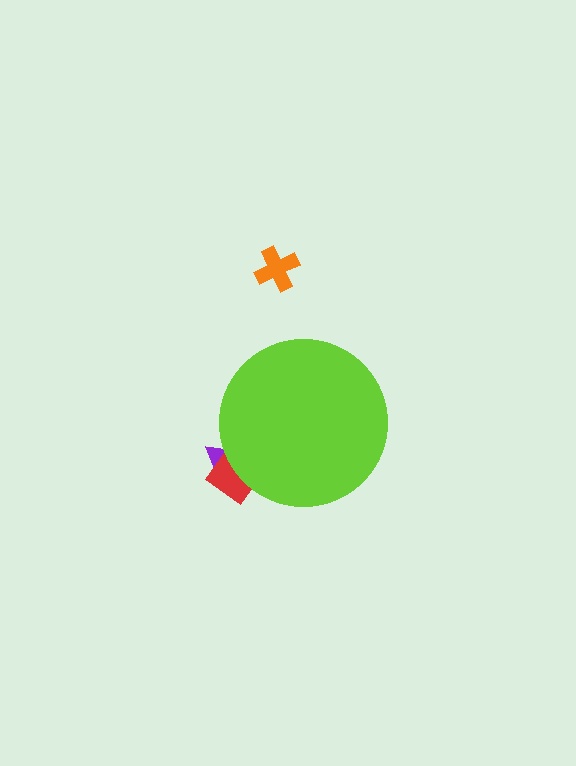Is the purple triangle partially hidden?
Yes, the purple triangle is partially hidden behind the lime circle.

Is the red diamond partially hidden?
Yes, the red diamond is partially hidden behind the lime circle.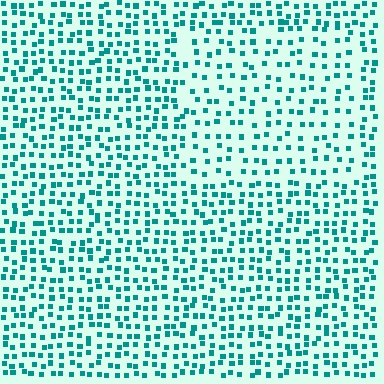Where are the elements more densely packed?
The elements are more densely packed outside the rectangle boundary.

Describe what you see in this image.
The image contains small teal elements arranged at two different densities. A rectangle-shaped region is visible where the elements are less densely packed than the surrounding area.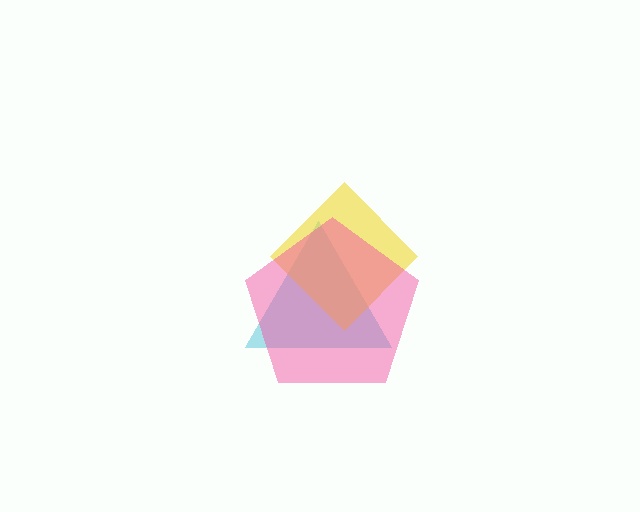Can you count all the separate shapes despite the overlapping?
Yes, there are 3 separate shapes.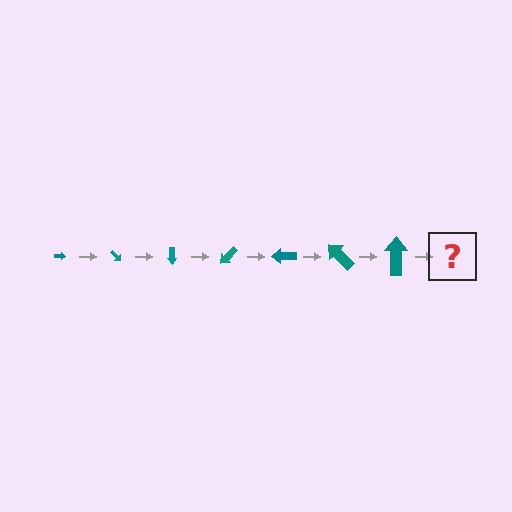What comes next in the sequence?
The next element should be an arrow, larger than the previous one and rotated 315 degrees from the start.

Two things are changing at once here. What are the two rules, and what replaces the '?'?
The two rules are that the arrow grows larger each step and it rotates 45 degrees each step. The '?' should be an arrow, larger than the previous one and rotated 315 degrees from the start.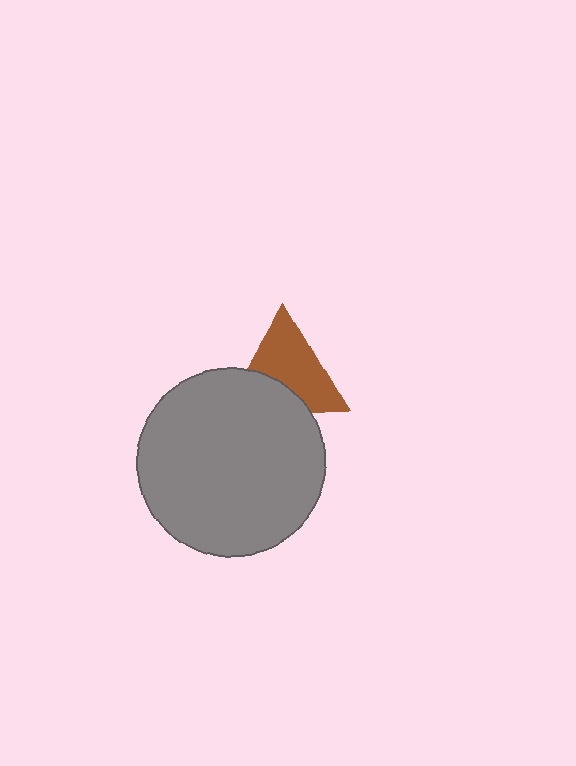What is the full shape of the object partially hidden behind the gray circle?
The partially hidden object is a brown triangle.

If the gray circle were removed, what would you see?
You would see the complete brown triangle.